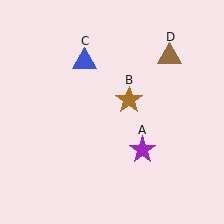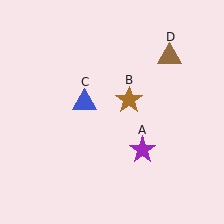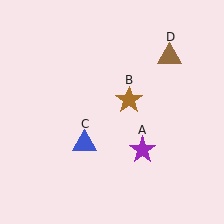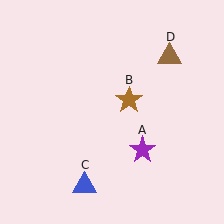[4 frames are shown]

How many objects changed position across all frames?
1 object changed position: blue triangle (object C).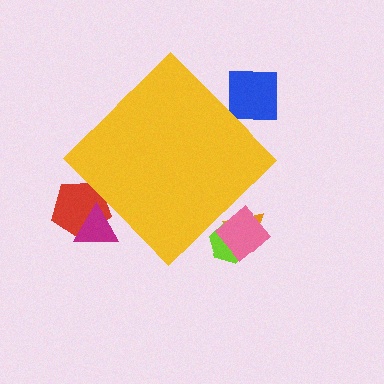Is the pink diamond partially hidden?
Yes, the pink diamond is partially hidden behind the yellow diamond.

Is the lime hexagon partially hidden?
Yes, the lime hexagon is partially hidden behind the yellow diamond.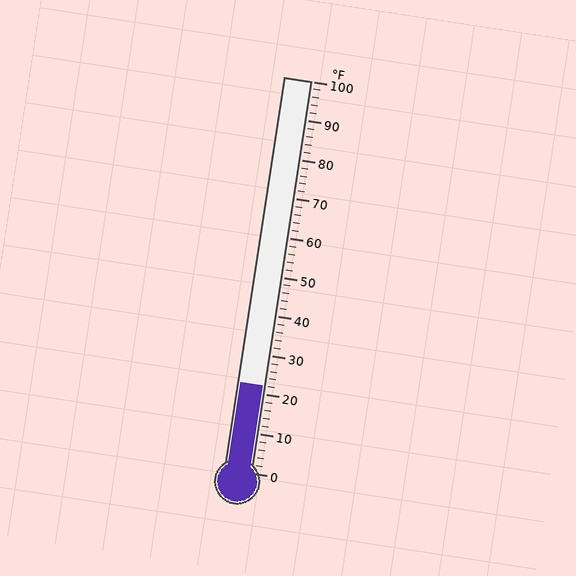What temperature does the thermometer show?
The thermometer shows approximately 22°F.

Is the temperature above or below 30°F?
The temperature is below 30°F.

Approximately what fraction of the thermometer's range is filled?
The thermometer is filled to approximately 20% of its range.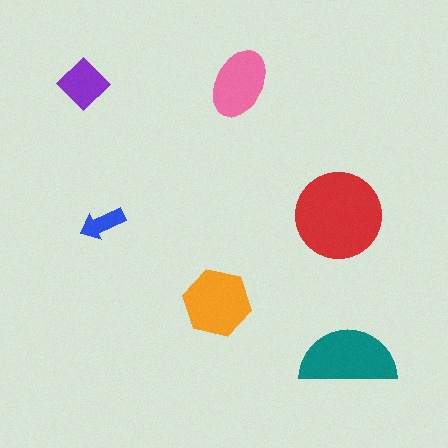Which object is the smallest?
The blue arrow.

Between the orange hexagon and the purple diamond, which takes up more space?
The orange hexagon.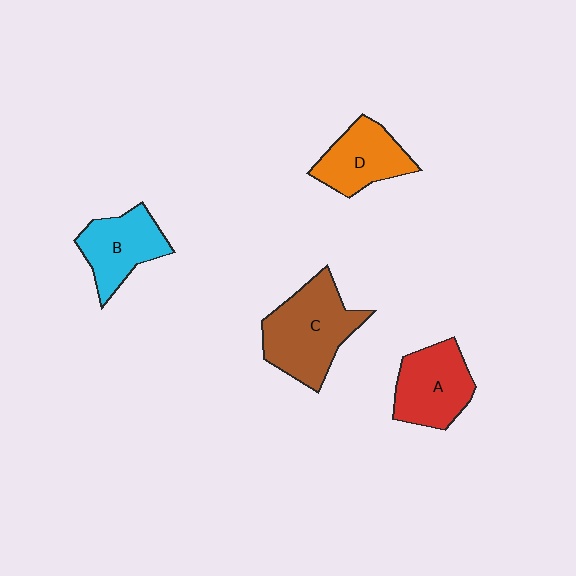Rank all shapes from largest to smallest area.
From largest to smallest: C (brown), A (red), B (cyan), D (orange).